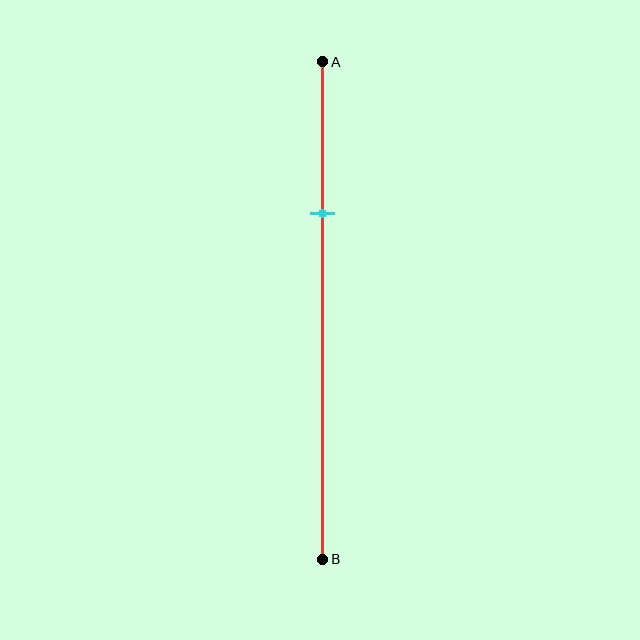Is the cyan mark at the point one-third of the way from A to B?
Yes, the mark is approximately at the one-third point.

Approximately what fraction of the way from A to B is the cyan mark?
The cyan mark is approximately 30% of the way from A to B.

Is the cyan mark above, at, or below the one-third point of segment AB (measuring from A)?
The cyan mark is approximately at the one-third point of segment AB.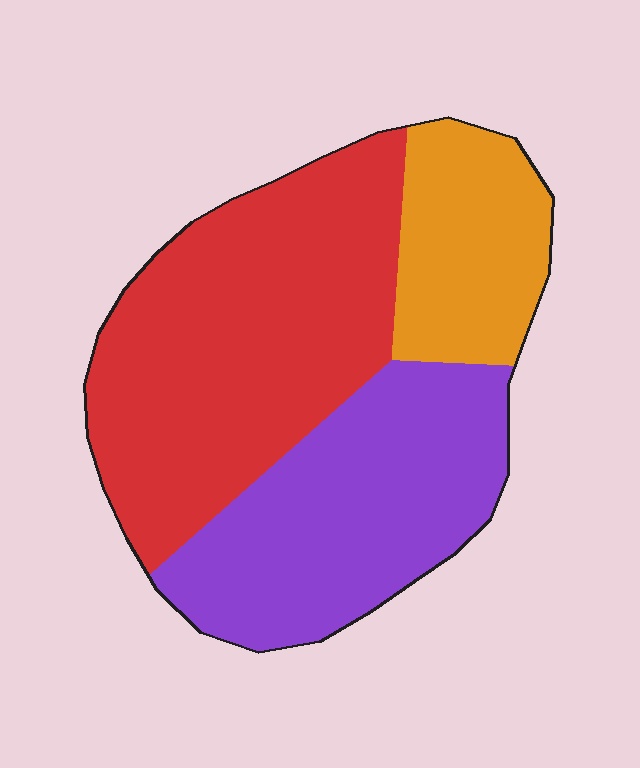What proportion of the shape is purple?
Purple covers around 35% of the shape.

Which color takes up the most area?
Red, at roughly 45%.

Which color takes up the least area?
Orange, at roughly 20%.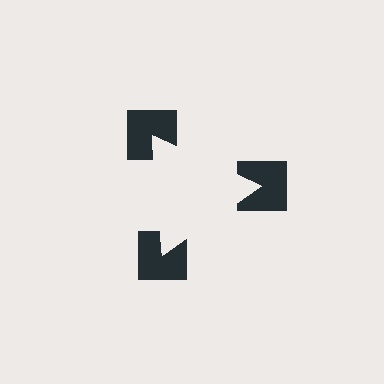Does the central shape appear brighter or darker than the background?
It typically appears slightly brighter than the background, even though no actual brightness change is drawn.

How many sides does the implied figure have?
3 sides.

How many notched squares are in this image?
There are 3 — one at each vertex of the illusory triangle.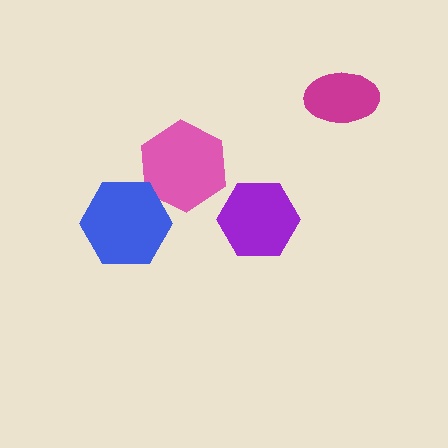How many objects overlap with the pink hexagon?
1 object overlaps with the pink hexagon.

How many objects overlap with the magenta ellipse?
0 objects overlap with the magenta ellipse.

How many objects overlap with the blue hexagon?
1 object overlaps with the blue hexagon.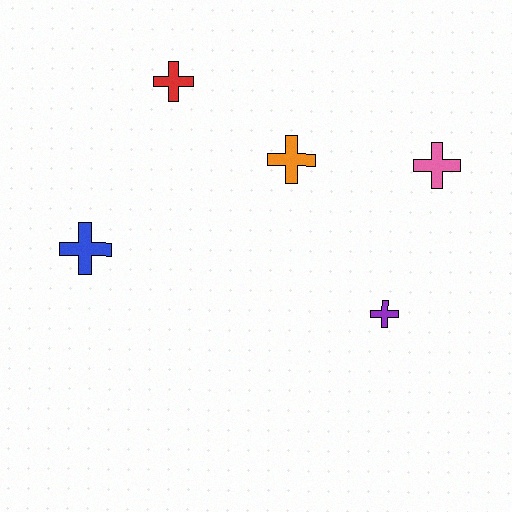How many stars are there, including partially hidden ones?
There are no stars.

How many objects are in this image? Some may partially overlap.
There are 5 objects.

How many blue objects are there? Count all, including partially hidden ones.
There is 1 blue object.